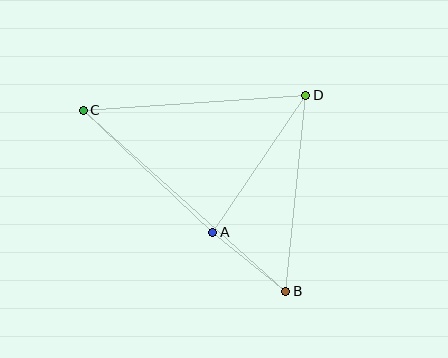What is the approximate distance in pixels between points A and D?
The distance between A and D is approximately 166 pixels.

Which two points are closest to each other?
Points A and B are closest to each other.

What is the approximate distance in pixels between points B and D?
The distance between B and D is approximately 197 pixels.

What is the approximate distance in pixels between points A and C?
The distance between A and C is approximately 178 pixels.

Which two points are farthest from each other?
Points B and C are farthest from each other.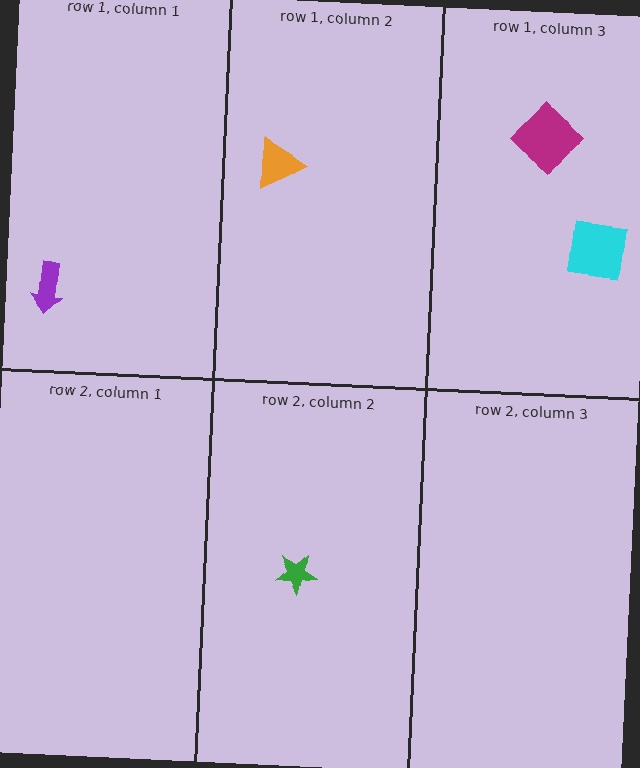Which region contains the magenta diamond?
The row 1, column 3 region.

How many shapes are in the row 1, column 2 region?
1.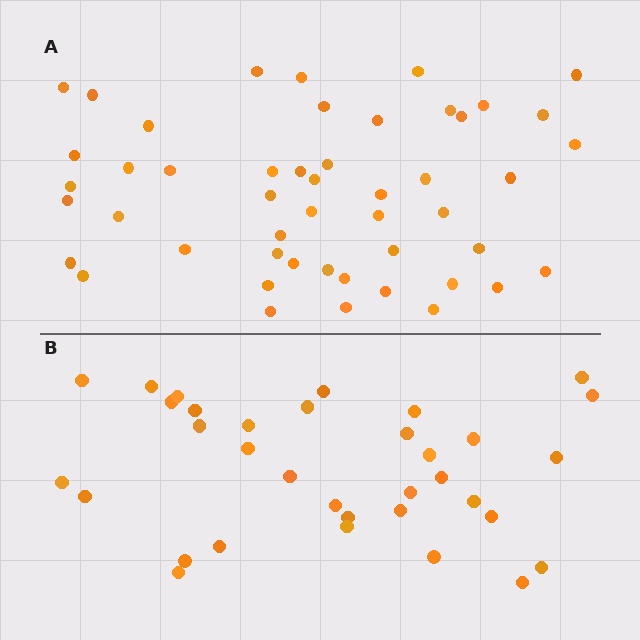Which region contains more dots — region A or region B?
Region A (the top region) has more dots.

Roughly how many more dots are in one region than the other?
Region A has approximately 15 more dots than region B.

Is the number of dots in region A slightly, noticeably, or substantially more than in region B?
Region A has noticeably more, but not dramatically so. The ratio is roughly 1.4 to 1.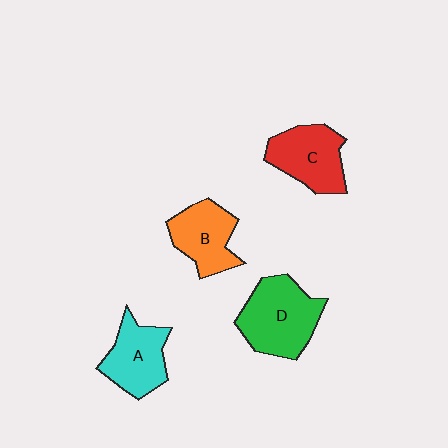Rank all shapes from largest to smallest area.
From largest to smallest: D (green), C (red), A (cyan), B (orange).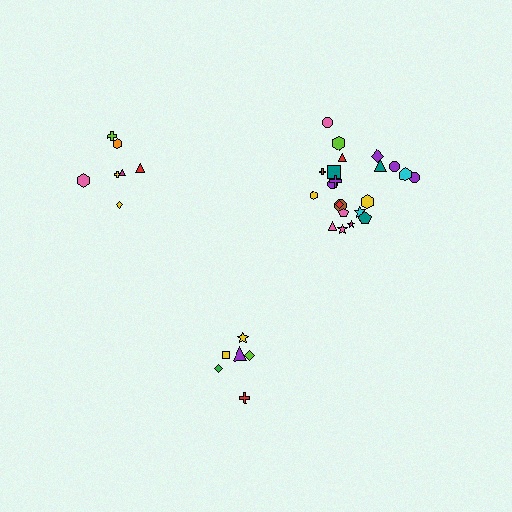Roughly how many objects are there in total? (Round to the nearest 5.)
Roughly 35 objects in total.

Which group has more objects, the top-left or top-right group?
The top-right group.